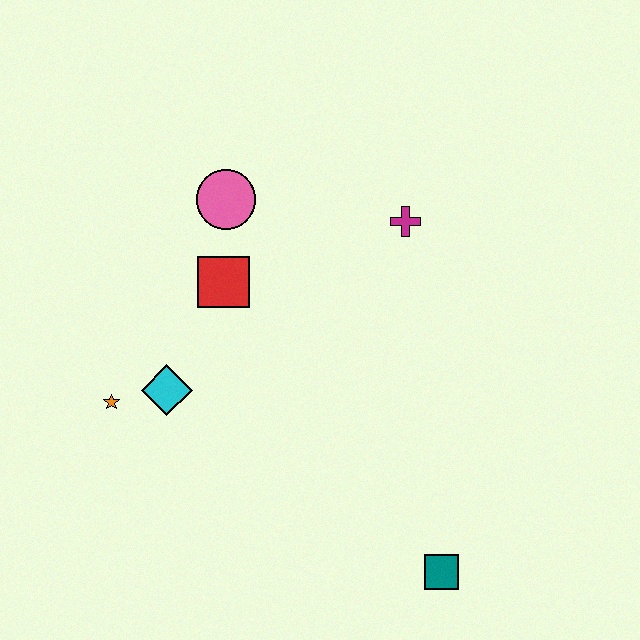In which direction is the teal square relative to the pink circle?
The teal square is below the pink circle.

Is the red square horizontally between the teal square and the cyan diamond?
Yes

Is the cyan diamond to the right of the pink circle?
No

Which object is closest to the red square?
The pink circle is closest to the red square.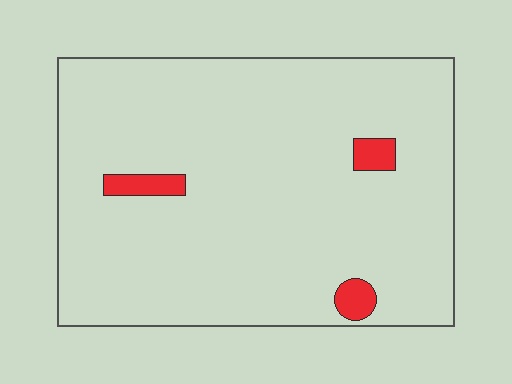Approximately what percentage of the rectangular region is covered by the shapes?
Approximately 5%.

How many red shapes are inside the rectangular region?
3.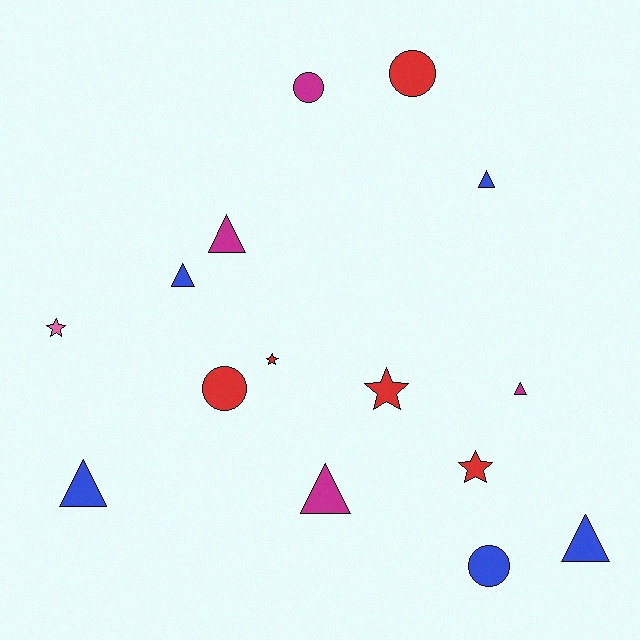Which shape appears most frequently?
Triangle, with 7 objects.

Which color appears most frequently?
Red, with 5 objects.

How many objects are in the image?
There are 15 objects.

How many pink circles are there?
There are no pink circles.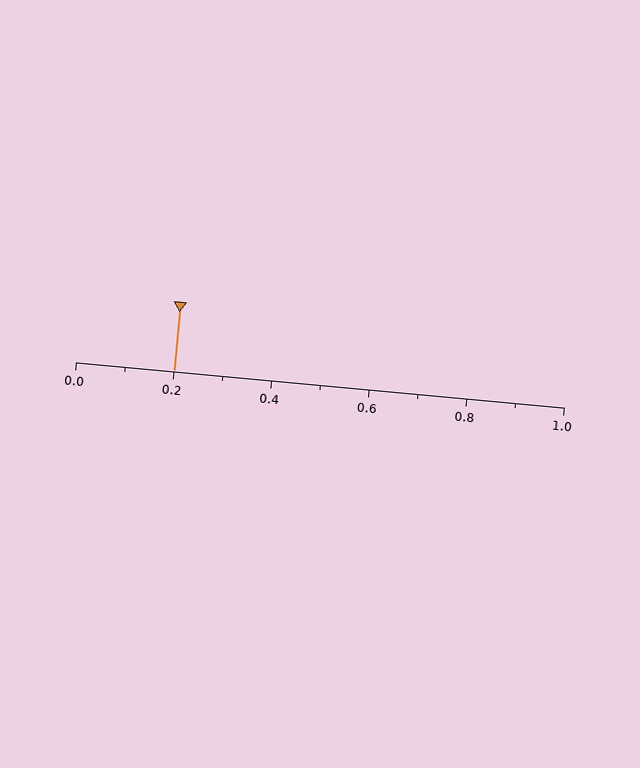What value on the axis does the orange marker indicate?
The marker indicates approximately 0.2.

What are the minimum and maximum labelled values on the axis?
The axis runs from 0.0 to 1.0.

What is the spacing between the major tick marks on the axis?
The major ticks are spaced 0.2 apart.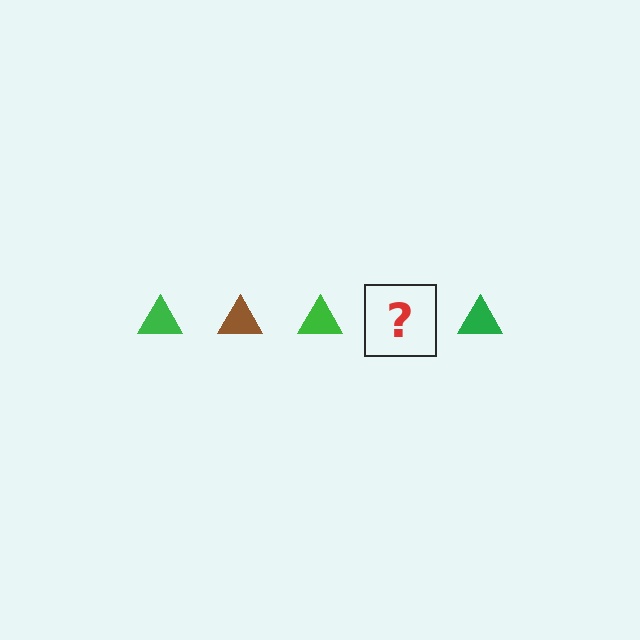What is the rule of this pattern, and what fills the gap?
The rule is that the pattern cycles through green, brown triangles. The gap should be filled with a brown triangle.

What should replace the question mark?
The question mark should be replaced with a brown triangle.